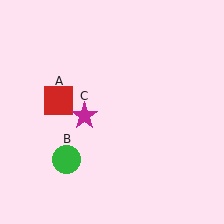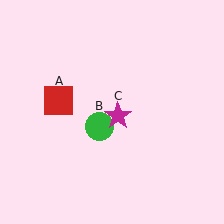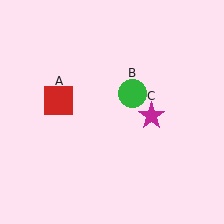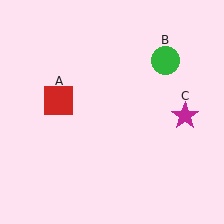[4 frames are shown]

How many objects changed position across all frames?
2 objects changed position: green circle (object B), magenta star (object C).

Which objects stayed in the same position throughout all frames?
Red square (object A) remained stationary.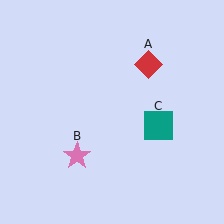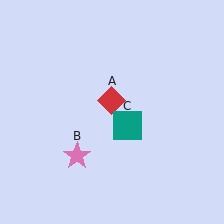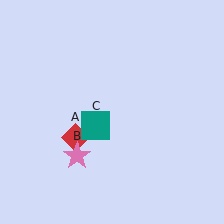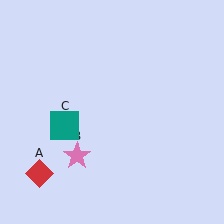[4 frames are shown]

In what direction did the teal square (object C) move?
The teal square (object C) moved left.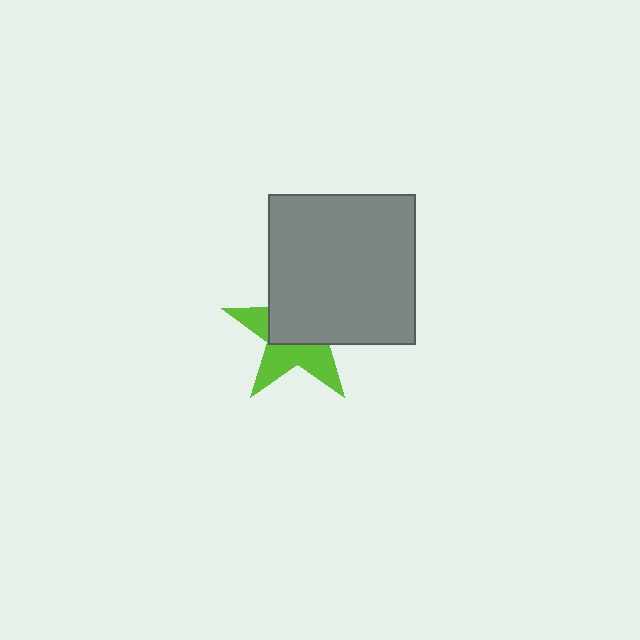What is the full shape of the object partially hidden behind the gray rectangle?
The partially hidden object is a lime star.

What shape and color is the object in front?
The object in front is a gray rectangle.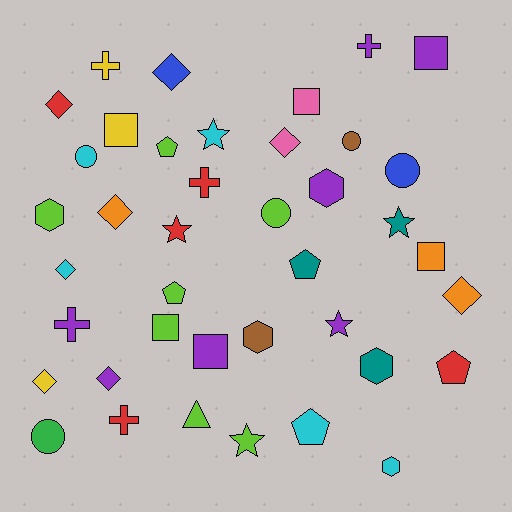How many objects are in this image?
There are 40 objects.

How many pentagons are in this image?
There are 5 pentagons.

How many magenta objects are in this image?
There are no magenta objects.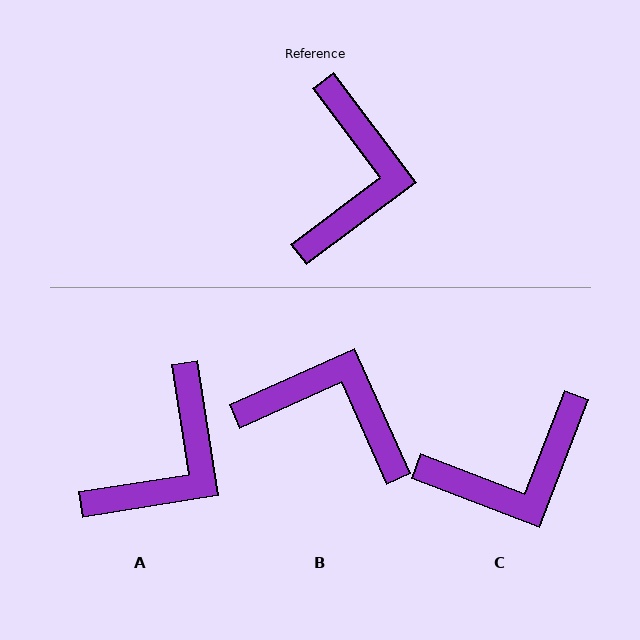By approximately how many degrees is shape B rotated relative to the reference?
Approximately 77 degrees counter-clockwise.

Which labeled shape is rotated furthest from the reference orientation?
B, about 77 degrees away.